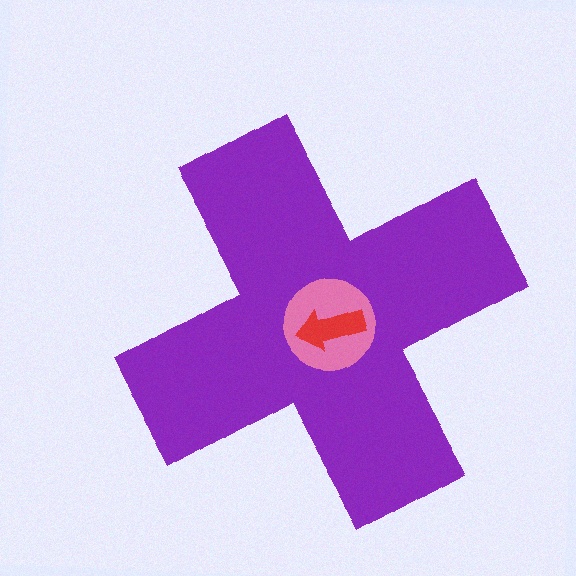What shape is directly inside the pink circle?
The red arrow.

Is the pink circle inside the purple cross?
Yes.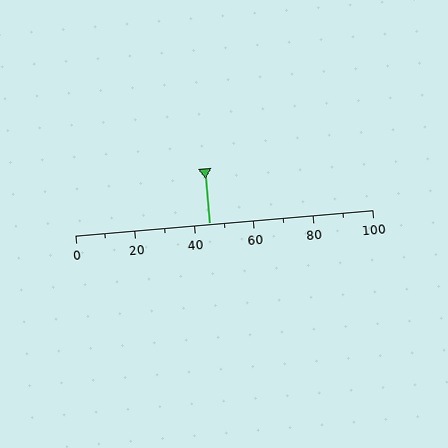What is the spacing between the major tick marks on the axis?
The major ticks are spaced 20 apart.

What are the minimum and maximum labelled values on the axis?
The axis runs from 0 to 100.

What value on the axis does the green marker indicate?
The marker indicates approximately 45.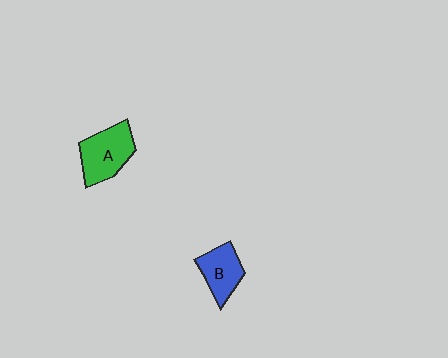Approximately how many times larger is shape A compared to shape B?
Approximately 1.3 times.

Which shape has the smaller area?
Shape B (blue).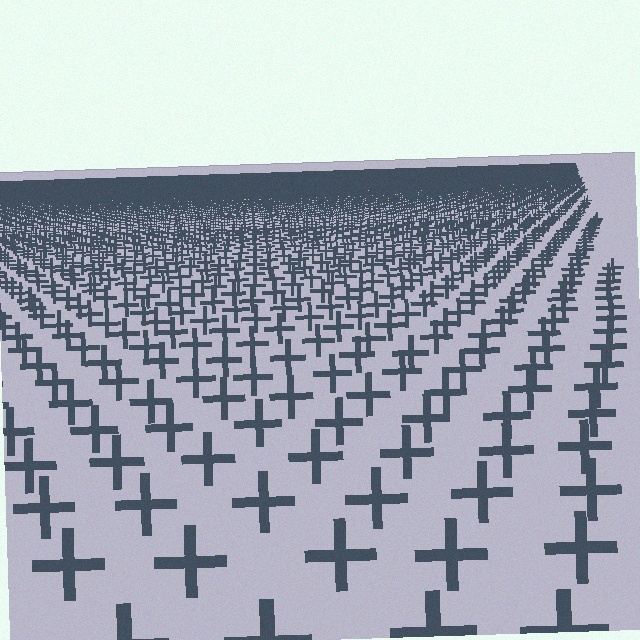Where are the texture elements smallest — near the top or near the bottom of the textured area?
Near the top.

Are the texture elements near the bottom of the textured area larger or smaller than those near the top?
Larger. Near the bottom, elements are closer to the viewer and appear at a bigger on-screen size.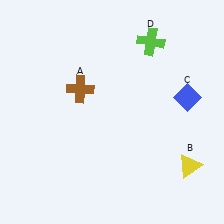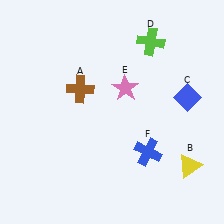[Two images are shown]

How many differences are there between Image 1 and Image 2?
There are 2 differences between the two images.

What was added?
A pink star (E), a blue cross (F) were added in Image 2.